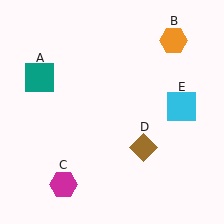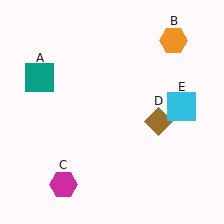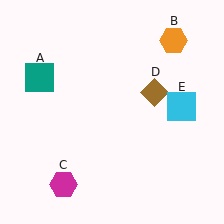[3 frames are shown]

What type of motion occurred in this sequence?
The brown diamond (object D) rotated counterclockwise around the center of the scene.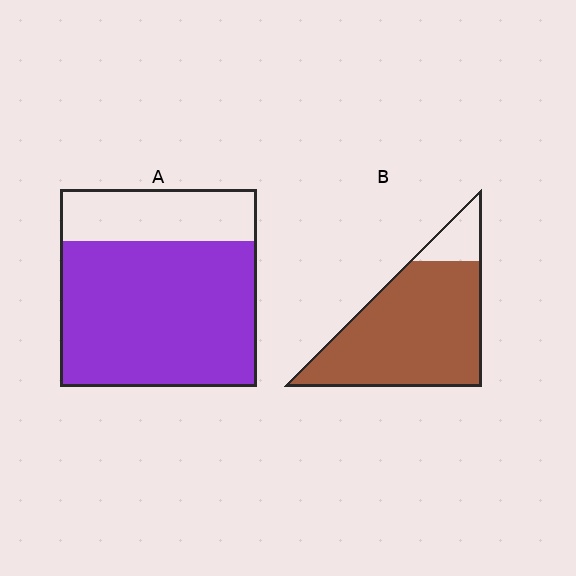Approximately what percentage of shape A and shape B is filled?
A is approximately 75% and B is approximately 85%.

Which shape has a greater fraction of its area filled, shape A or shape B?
Shape B.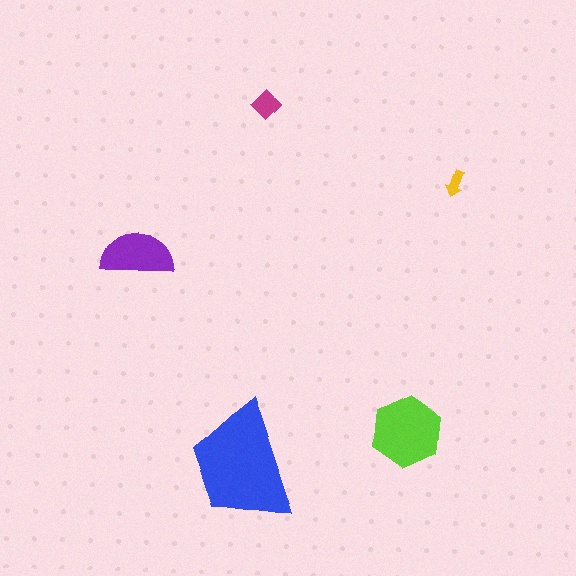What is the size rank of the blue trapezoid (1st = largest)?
1st.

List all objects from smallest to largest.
The yellow arrow, the magenta diamond, the purple semicircle, the lime hexagon, the blue trapezoid.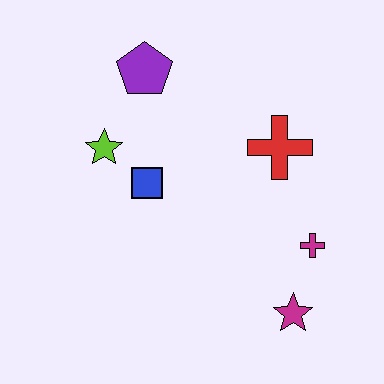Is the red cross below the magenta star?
No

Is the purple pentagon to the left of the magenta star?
Yes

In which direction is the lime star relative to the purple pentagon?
The lime star is below the purple pentagon.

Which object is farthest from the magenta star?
The purple pentagon is farthest from the magenta star.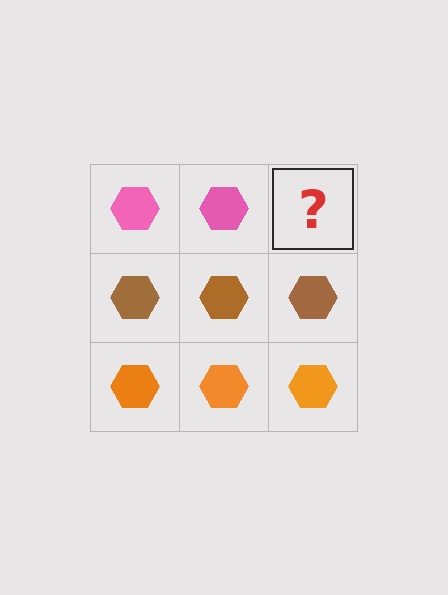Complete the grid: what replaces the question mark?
The question mark should be replaced with a pink hexagon.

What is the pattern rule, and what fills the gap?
The rule is that each row has a consistent color. The gap should be filled with a pink hexagon.